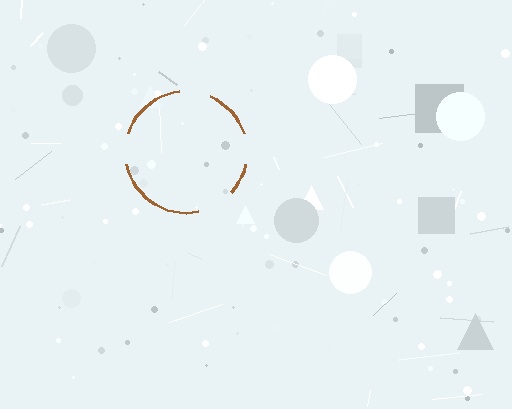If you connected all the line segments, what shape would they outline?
They would outline a circle.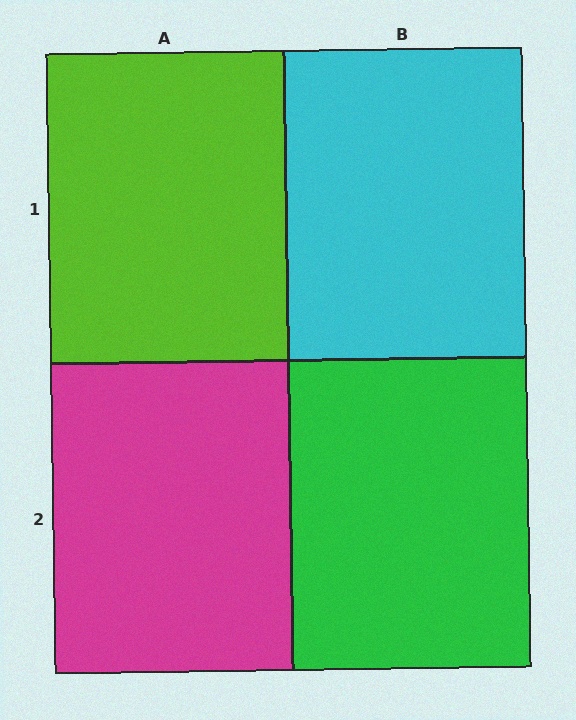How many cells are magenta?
1 cell is magenta.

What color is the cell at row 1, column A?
Lime.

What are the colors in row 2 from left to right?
Magenta, green.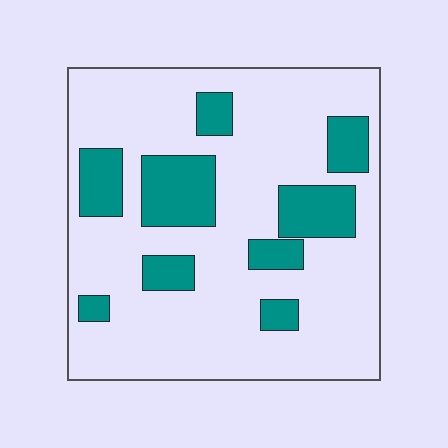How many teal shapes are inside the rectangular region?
9.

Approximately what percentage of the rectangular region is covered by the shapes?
Approximately 25%.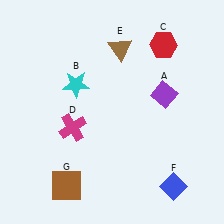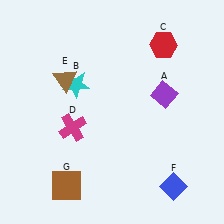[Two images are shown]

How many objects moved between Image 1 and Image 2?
1 object moved between the two images.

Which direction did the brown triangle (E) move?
The brown triangle (E) moved left.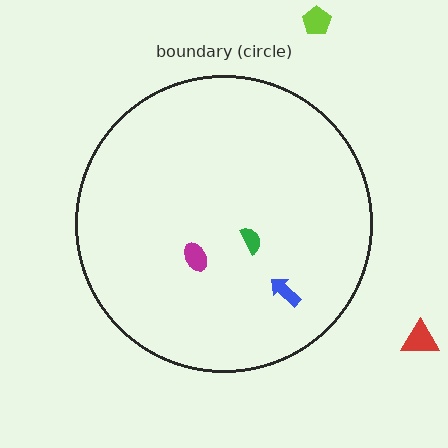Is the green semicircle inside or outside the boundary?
Inside.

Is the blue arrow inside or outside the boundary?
Inside.